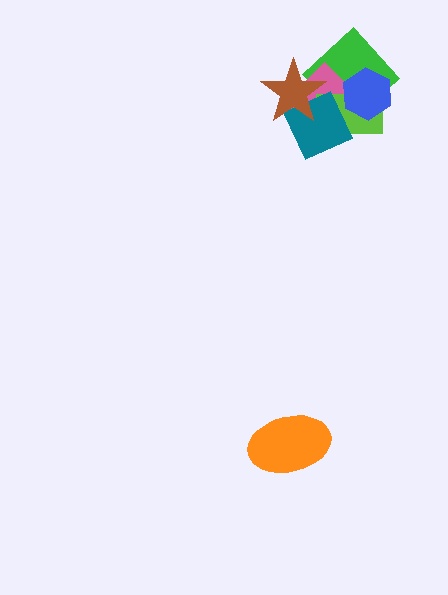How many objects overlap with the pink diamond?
5 objects overlap with the pink diamond.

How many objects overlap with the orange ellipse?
0 objects overlap with the orange ellipse.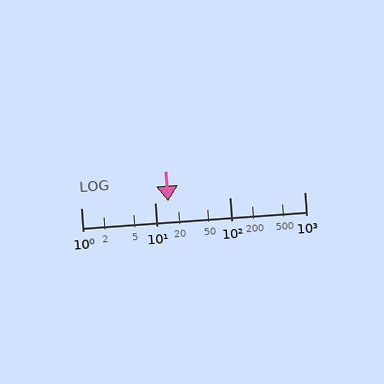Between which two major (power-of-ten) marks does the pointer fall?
The pointer is between 10 and 100.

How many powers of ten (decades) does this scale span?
The scale spans 3 decades, from 1 to 1000.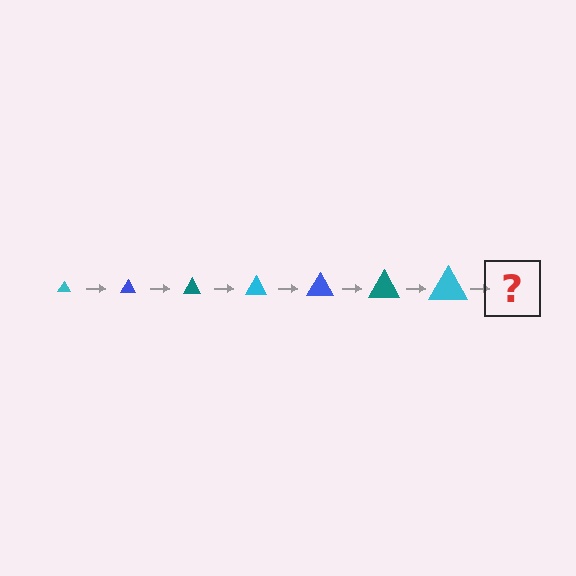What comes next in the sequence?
The next element should be a blue triangle, larger than the previous one.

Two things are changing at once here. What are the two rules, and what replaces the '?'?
The two rules are that the triangle grows larger each step and the color cycles through cyan, blue, and teal. The '?' should be a blue triangle, larger than the previous one.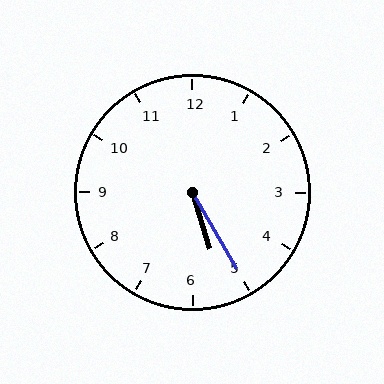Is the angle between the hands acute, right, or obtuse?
It is acute.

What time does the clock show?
5:25.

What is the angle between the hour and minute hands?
Approximately 12 degrees.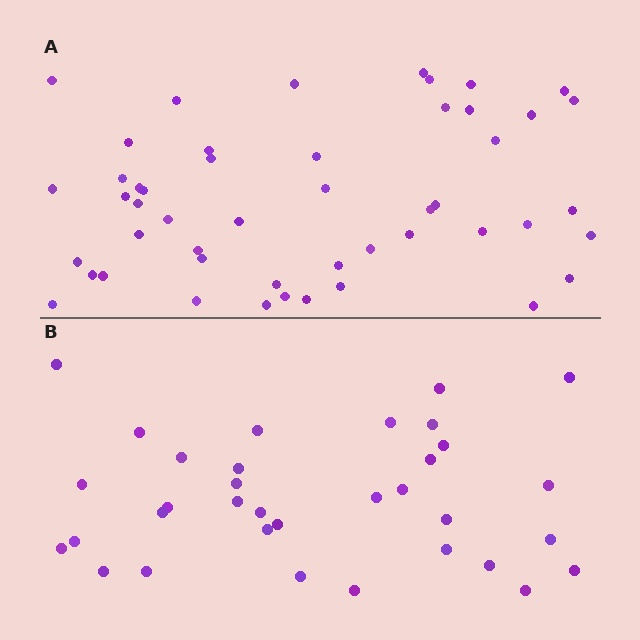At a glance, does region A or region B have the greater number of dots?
Region A (the top region) has more dots.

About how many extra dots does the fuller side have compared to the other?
Region A has approximately 15 more dots than region B.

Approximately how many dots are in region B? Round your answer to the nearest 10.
About 30 dots. (The exact count is 34, which rounds to 30.)